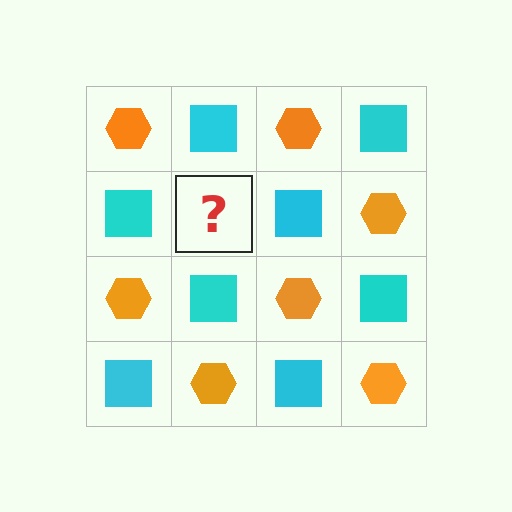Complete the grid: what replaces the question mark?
The question mark should be replaced with an orange hexagon.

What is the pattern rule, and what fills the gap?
The rule is that it alternates orange hexagon and cyan square in a checkerboard pattern. The gap should be filled with an orange hexagon.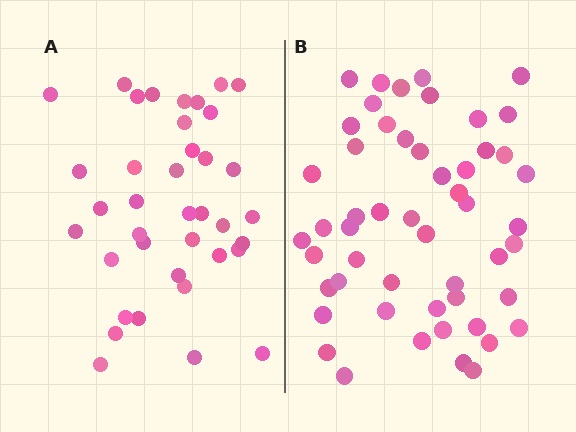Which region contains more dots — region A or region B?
Region B (the right region) has more dots.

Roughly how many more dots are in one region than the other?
Region B has approximately 15 more dots than region A.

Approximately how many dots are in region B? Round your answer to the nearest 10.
About 50 dots. (The exact count is 52, which rounds to 50.)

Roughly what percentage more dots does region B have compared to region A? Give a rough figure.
About 35% more.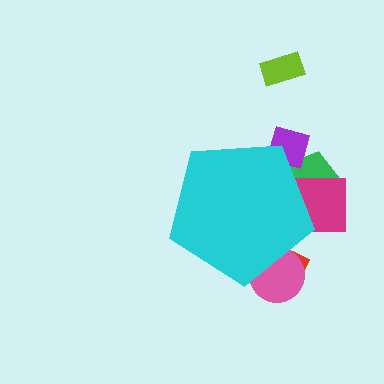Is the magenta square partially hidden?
Yes, the magenta square is partially hidden behind the cyan pentagon.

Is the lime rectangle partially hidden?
No, the lime rectangle is fully visible.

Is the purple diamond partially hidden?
Yes, the purple diamond is partially hidden behind the cyan pentagon.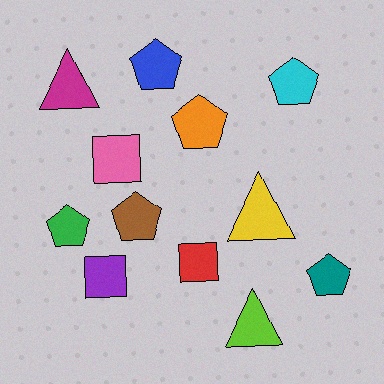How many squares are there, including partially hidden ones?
There are 3 squares.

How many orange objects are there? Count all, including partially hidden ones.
There is 1 orange object.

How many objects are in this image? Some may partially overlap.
There are 12 objects.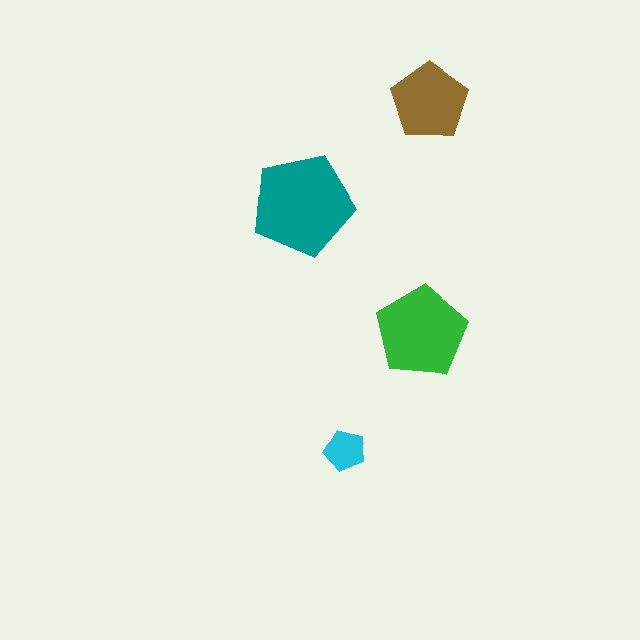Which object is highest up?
The brown pentagon is topmost.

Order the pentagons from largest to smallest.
the teal one, the green one, the brown one, the cyan one.